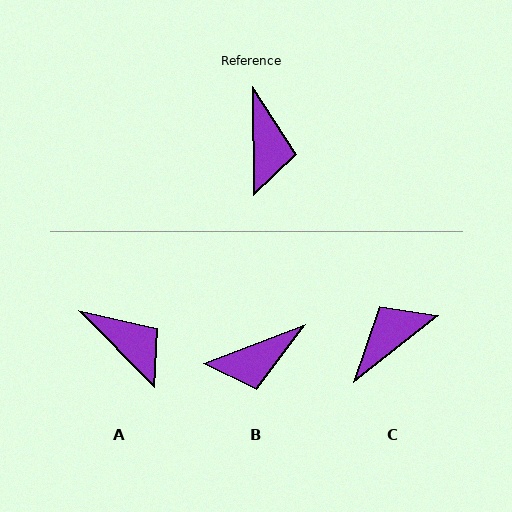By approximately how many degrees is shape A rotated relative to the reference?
Approximately 44 degrees counter-clockwise.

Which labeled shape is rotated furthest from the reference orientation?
C, about 128 degrees away.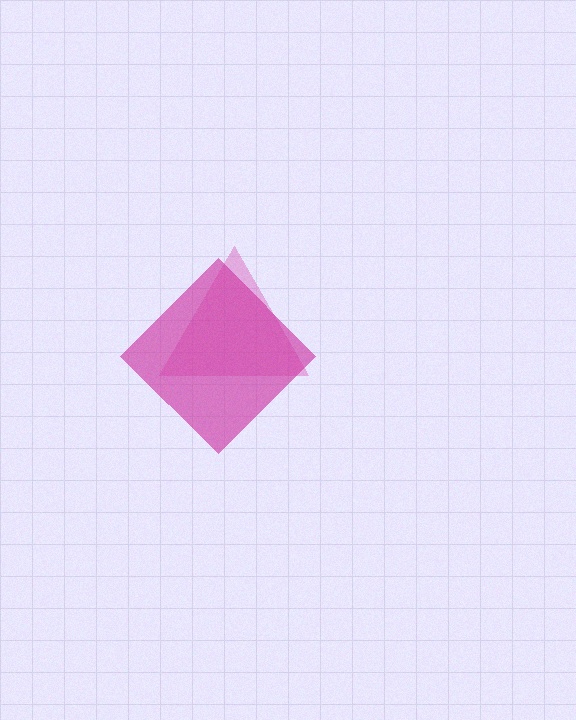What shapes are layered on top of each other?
The layered shapes are: a pink triangle, a magenta diamond.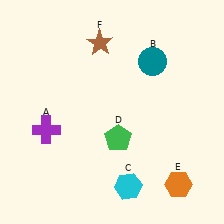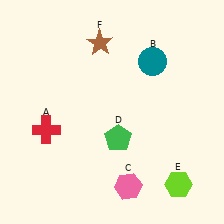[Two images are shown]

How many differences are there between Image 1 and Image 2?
There are 3 differences between the two images.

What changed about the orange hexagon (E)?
In Image 1, E is orange. In Image 2, it changed to lime.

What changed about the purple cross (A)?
In Image 1, A is purple. In Image 2, it changed to red.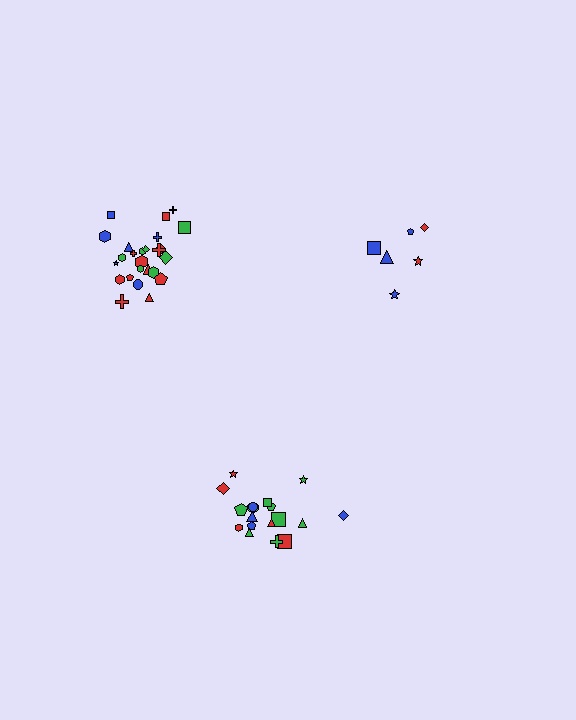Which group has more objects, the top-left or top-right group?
The top-left group.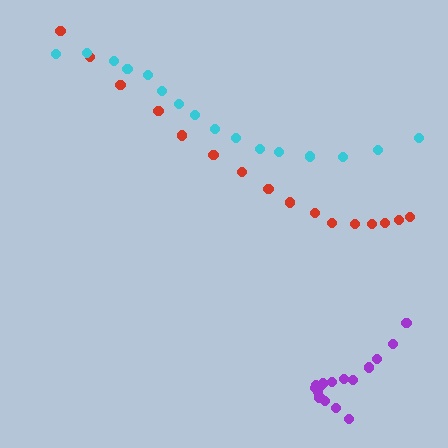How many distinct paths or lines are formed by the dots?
There are 3 distinct paths.